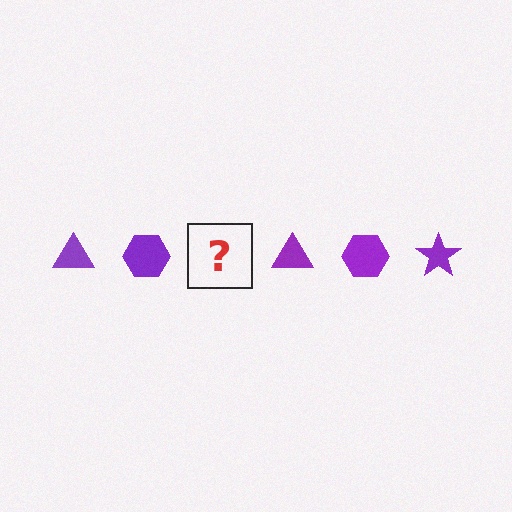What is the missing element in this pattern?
The missing element is a purple star.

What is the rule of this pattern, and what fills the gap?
The rule is that the pattern cycles through triangle, hexagon, star shapes in purple. The gap should be filled with a purple star.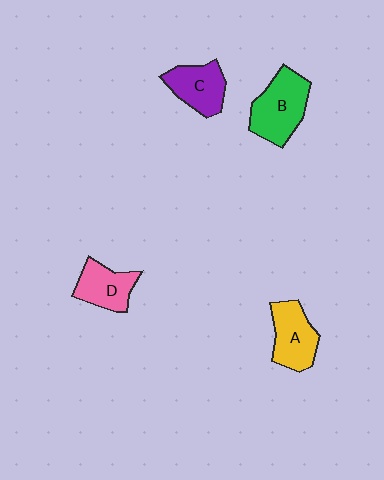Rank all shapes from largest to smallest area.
From largest to smallest: B (green), A (yellow), C (purple), D (pink).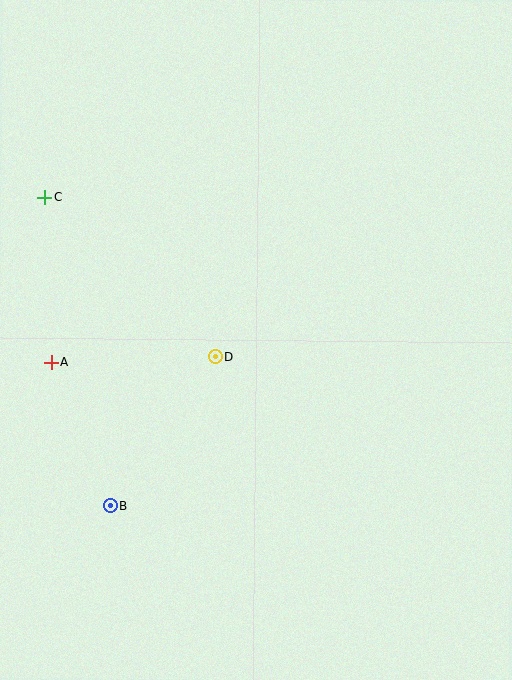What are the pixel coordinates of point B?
Point B is at (111, 505).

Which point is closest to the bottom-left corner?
Point B is closest to the bottom-left corner.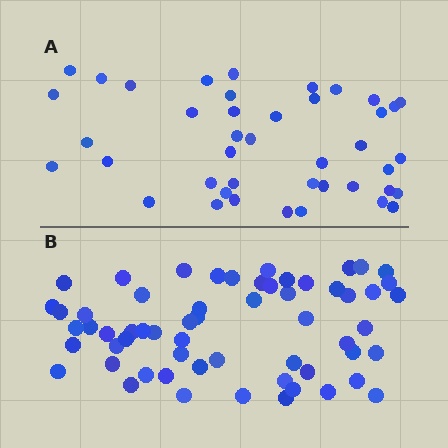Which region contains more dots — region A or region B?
Region B (the bottom region) has more dots.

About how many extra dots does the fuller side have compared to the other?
Region B has approximately 20 more dots than region A.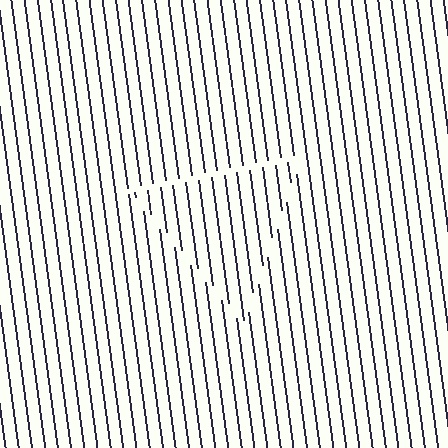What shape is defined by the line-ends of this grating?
An illusory triangle. The interior of the shape contains the same grating, shifted by half a period — the contour is defined by the phase discontinuity where line-ends from the inner and outer gratings abut.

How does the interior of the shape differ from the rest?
The interior of the shape contains the same grating, shifted by half a period — the contour is defined by the phase discontinuity where line-ends from the inner and outer gratings abut.